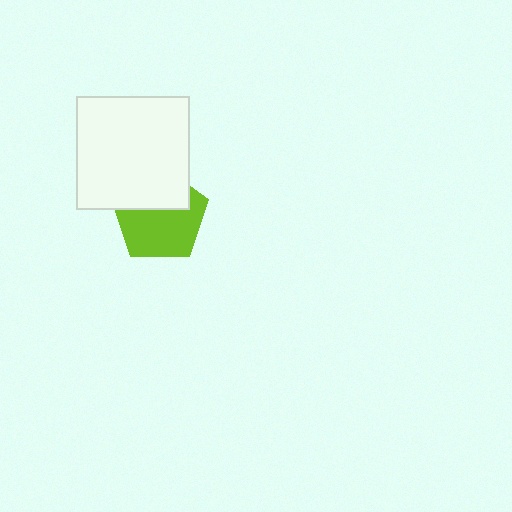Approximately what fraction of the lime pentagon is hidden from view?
Roughly 38% of the lime pentagon is hidden behind the white square.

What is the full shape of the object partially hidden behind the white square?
The partially hidden object is a lime pentagon.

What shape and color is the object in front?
The object in front is a white square.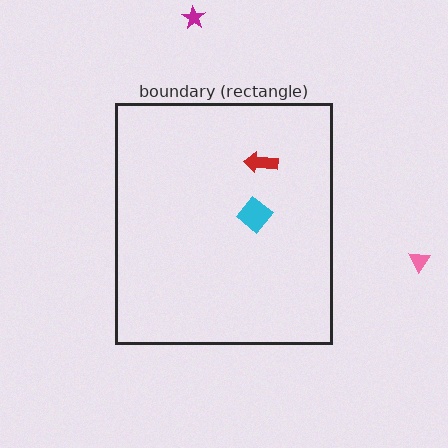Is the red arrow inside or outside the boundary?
Inside.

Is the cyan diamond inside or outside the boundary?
Inside.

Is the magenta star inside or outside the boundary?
Outside.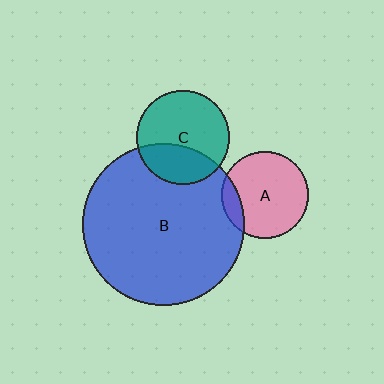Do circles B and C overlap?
Yes.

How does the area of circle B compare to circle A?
Approximately 3.4 times.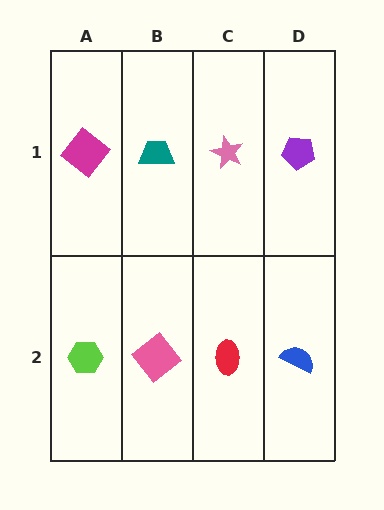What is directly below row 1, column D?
A blue semicircle.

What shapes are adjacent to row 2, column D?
A purple pentagon (row 1, column D), a red ellipse (row 2, column C).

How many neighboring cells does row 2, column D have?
2.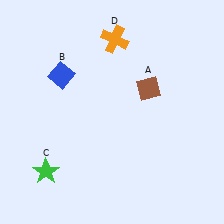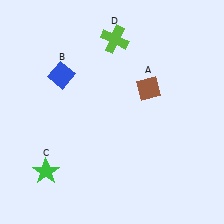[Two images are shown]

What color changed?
The cross (D) changed from orange in Image 1 to lime in Image 2.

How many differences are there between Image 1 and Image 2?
There is 1 difference between the two images.